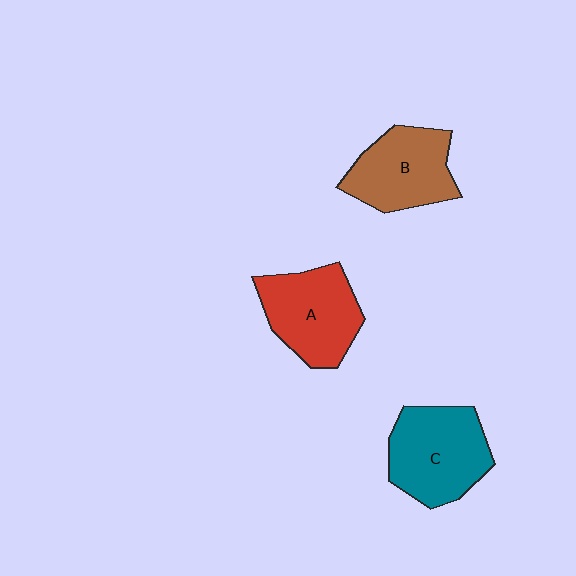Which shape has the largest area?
Shape C (teal).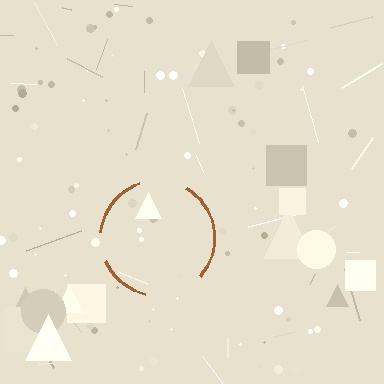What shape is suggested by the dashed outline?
The dashed outline suggests a circle.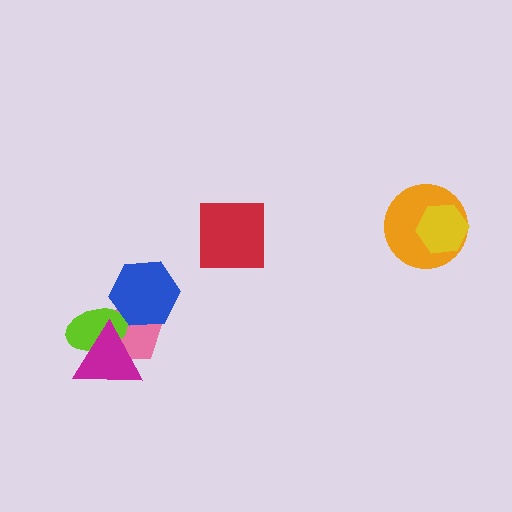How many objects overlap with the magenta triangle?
2 objects overlap with the magenta triangle.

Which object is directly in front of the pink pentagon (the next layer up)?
The lime ellipse is directly in front of the pink pentagon.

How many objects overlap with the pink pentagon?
3 objects overlap with the pink pentagon.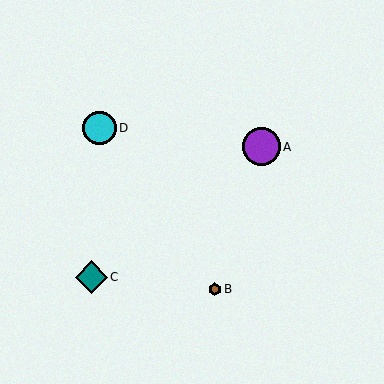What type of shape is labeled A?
Shape A is a purple circle.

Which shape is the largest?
The purple circle (labeled A) is the largest.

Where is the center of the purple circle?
The center of the purple circle is at (261, 147).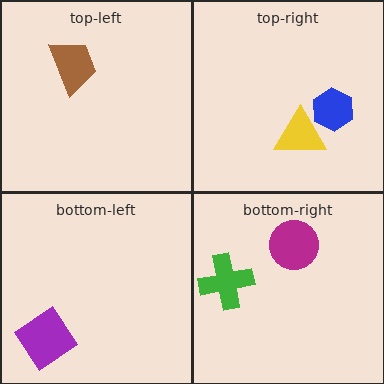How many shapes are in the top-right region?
2.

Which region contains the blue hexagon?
The top-right region.